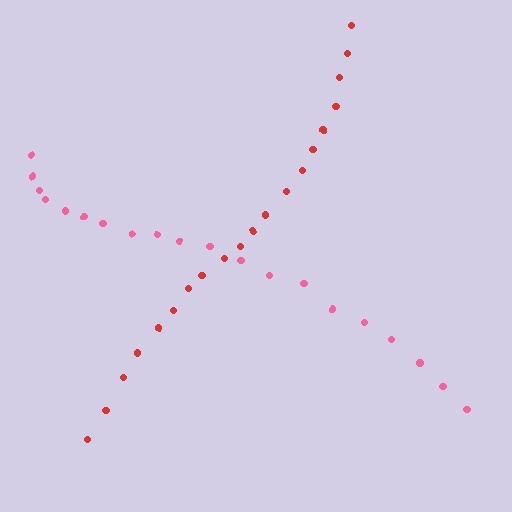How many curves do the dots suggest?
There are 2 distinct paths.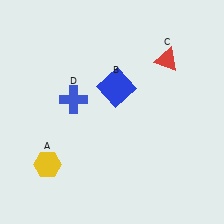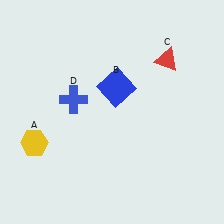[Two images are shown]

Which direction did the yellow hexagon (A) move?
The yellow hexagon (A) moved up.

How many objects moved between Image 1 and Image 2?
1 object moved between the two images.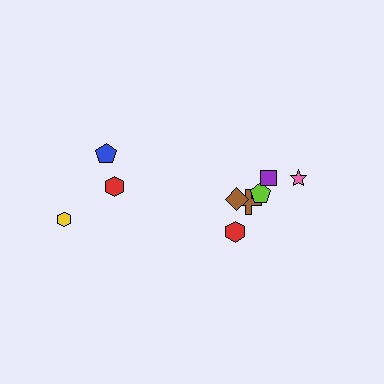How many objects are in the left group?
There are 3 objects.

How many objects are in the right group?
There are 6 objects.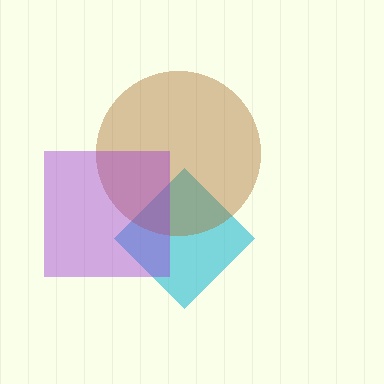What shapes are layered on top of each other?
The layered shapes are: a cyan diamond, a brown circle, a purple square.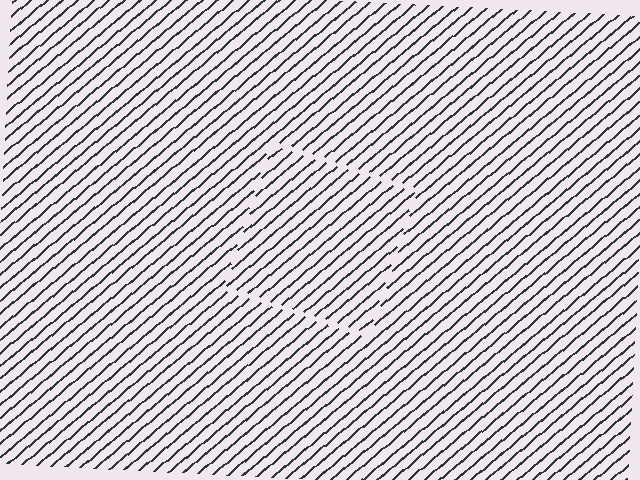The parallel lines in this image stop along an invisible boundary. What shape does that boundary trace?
An illusory square. The interior of the shape contains the same grating, shifted by half a period — the contour is defined by the phase discontinuity where line-ends from the inner and outer gratings abut.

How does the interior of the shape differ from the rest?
The interior of the shape contains the same grating, shifted by half a period — the contour is defined by the phase discontinuity where line-ends from the inner and outer gratings abut.